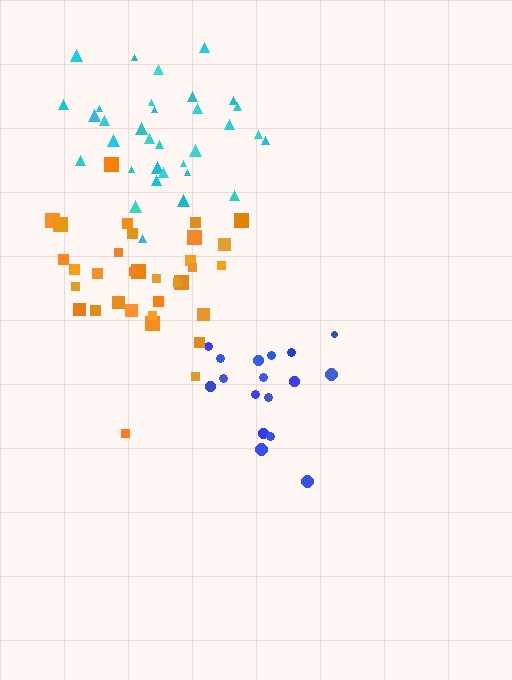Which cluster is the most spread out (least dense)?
Cyan.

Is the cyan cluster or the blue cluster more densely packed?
Blue.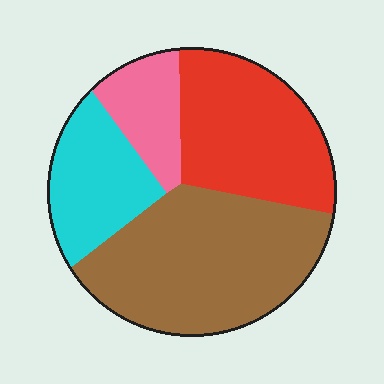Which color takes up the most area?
Brown, at roughly 40%.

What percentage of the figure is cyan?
Cyan takes up about one sixth (1/6) of the figure.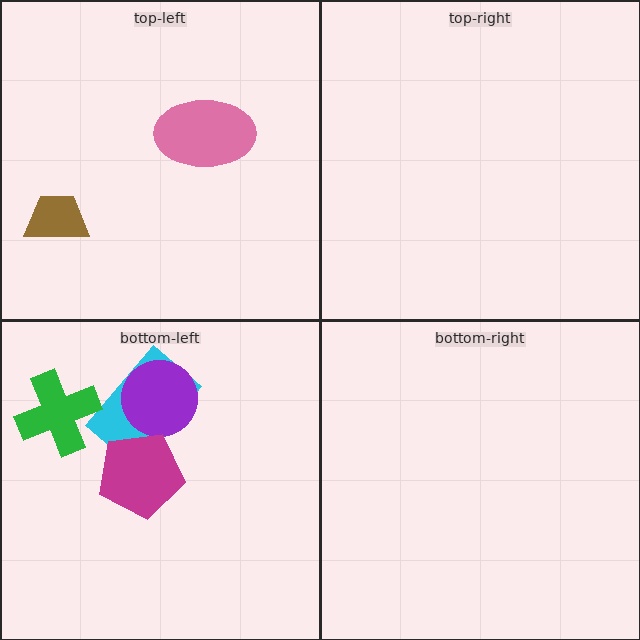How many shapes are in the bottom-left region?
4.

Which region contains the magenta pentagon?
The bottom-left region.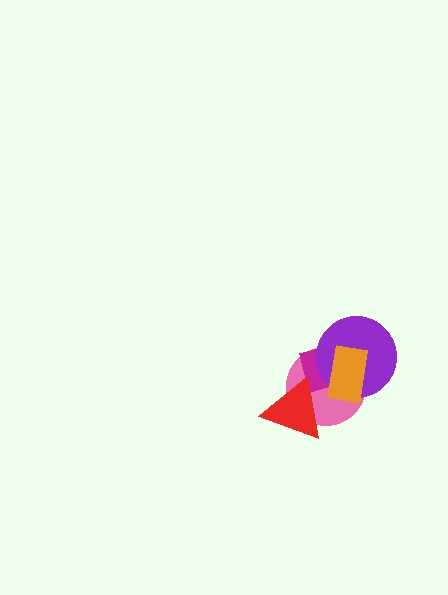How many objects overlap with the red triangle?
2 objects overlap with the red triangle.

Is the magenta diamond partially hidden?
Yes, it is partially covered by another shape.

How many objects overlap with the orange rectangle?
3 objects overlap with the orange rectangle.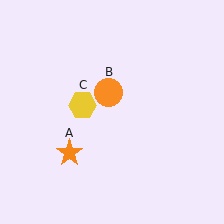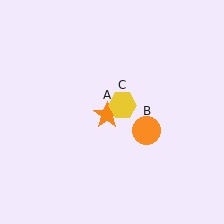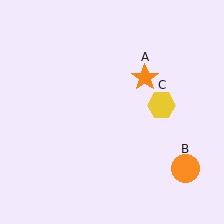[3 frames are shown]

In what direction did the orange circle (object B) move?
The orange circle (object B) moved down and to the right.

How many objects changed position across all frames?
3 objects changed position: orange star (object A), orange circle (object B), yellow hexagon (object C).